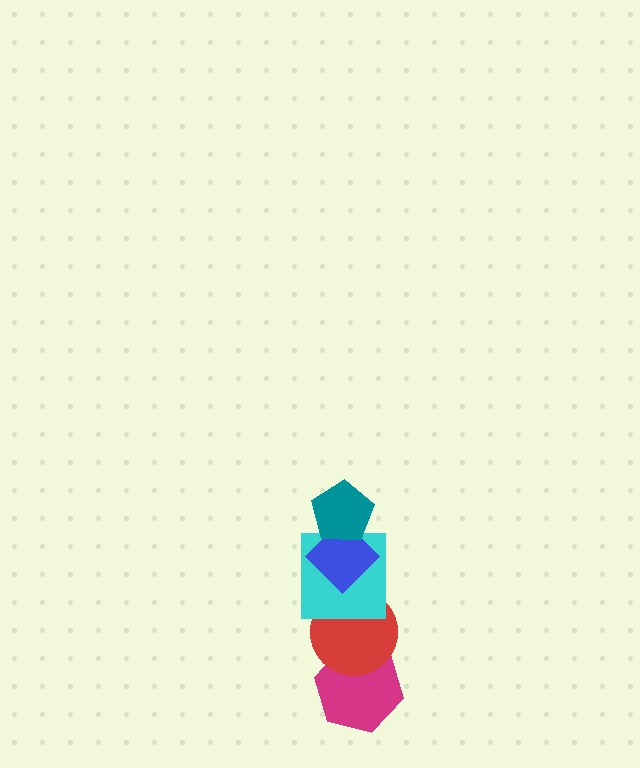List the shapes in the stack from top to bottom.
From top to bottom: the teal pentagon, the blue diamond, the cyan square, the red circle, the magenta hexagon.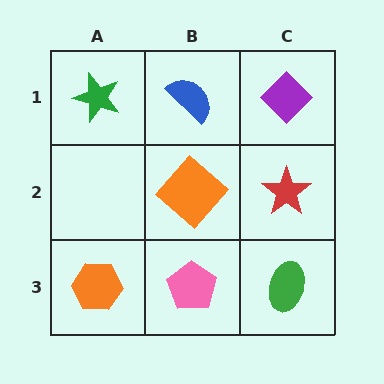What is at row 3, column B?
A pink pentagon.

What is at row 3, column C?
A green ellipse.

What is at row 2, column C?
A red star.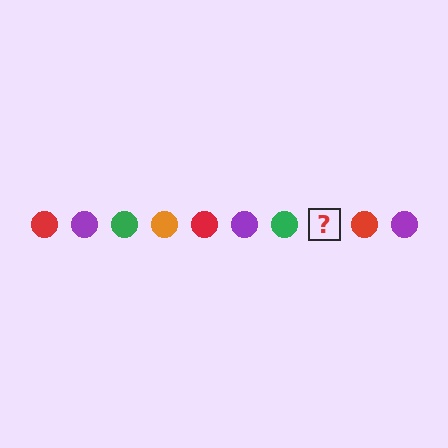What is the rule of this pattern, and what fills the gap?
The rule is that the pattern cycles through red, purple, green, orange circles. The gap should be filled with an orange circle.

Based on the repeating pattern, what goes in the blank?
The blank should be an orange circle.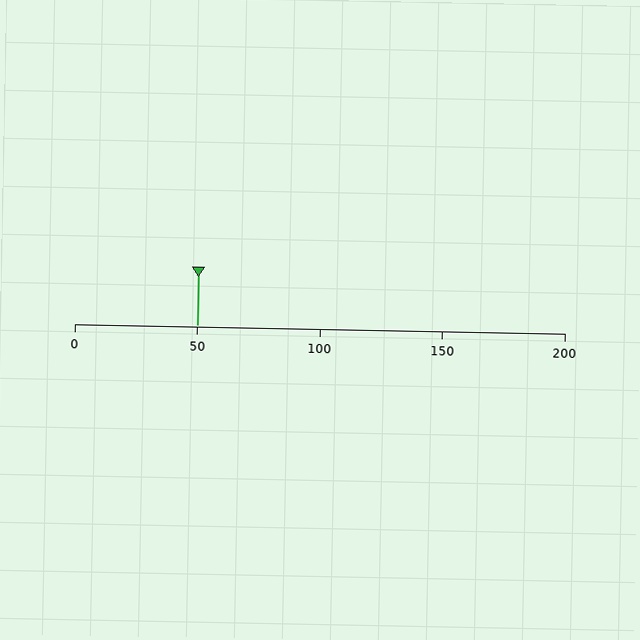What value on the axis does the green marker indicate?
The marker indicates approximately 50.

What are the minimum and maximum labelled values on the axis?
The axis runs from 0 to 200.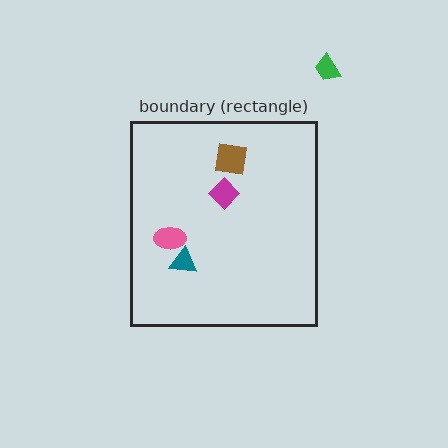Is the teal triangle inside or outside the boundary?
Inside.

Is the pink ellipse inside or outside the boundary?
Inside.